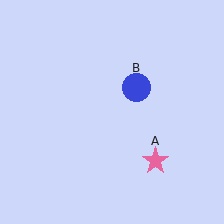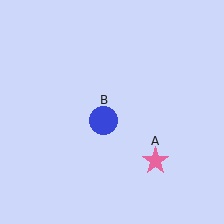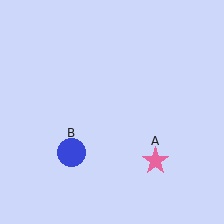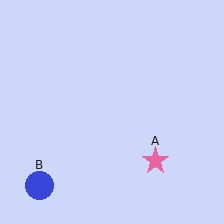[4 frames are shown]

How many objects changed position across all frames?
1 object changed position: blue circle (object B).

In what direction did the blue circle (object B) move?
The blue circle (object B) moved down and to the left.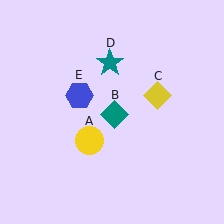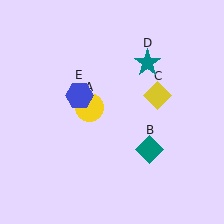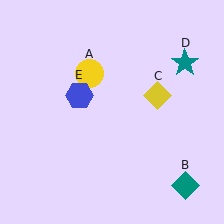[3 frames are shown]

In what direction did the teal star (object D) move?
The teal star (object D) moved right.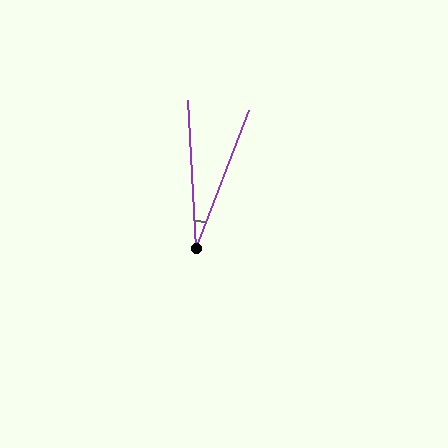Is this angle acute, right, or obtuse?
It is acute.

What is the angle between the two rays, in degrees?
Approximately 24 degrees.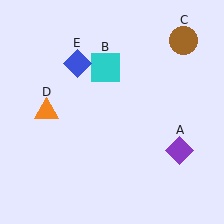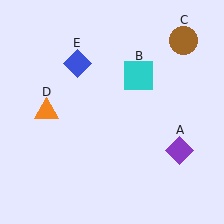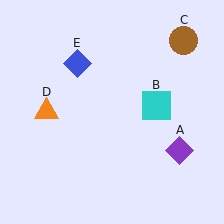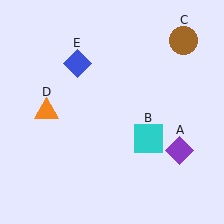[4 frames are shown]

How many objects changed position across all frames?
1 object changed position: cyan square (object B).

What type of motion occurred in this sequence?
The cyan square (object B) rotated clockwise around the center of the scene.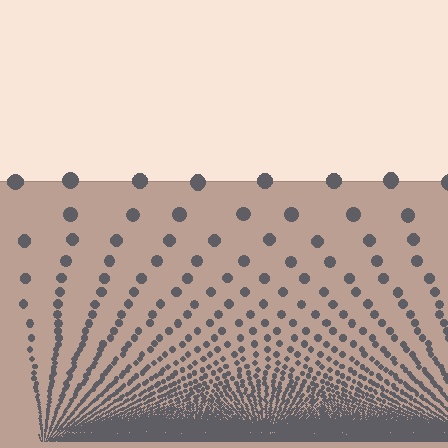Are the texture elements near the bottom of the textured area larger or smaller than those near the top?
Smaller. The gradient is inverted — elements near the bottom are smaller and denser.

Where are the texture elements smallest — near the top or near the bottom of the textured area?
Near the bottom.